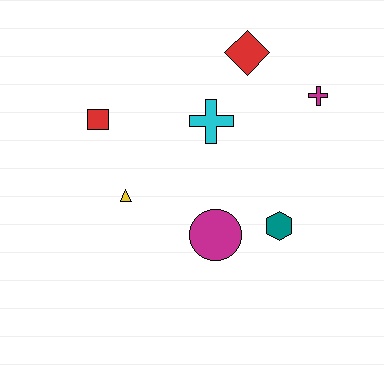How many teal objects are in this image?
There is 1 teal object.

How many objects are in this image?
There are 7 objects.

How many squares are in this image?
There is 1 square.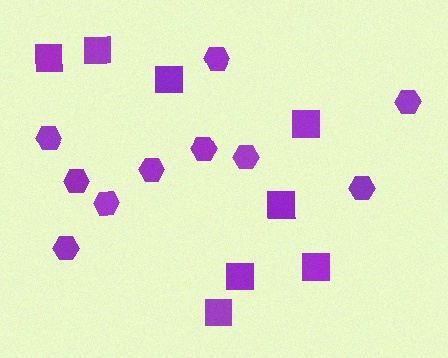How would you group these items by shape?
There are 2 groups: one group of hexagons (10) and one group of squares (8).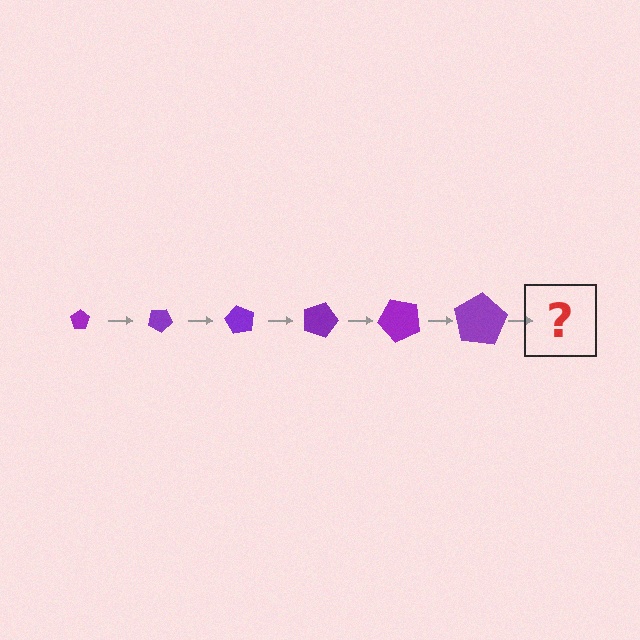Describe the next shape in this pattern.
It should be a pentagon, larger than the previous one and rotated 180 degrees from the start.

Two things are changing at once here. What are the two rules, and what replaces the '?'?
The two rules are that the pentagon grows larger each step and it rotates 30 degrees each step. The '?' should be a pentagon, larger than the previous one and rotated 180 degrees from the start.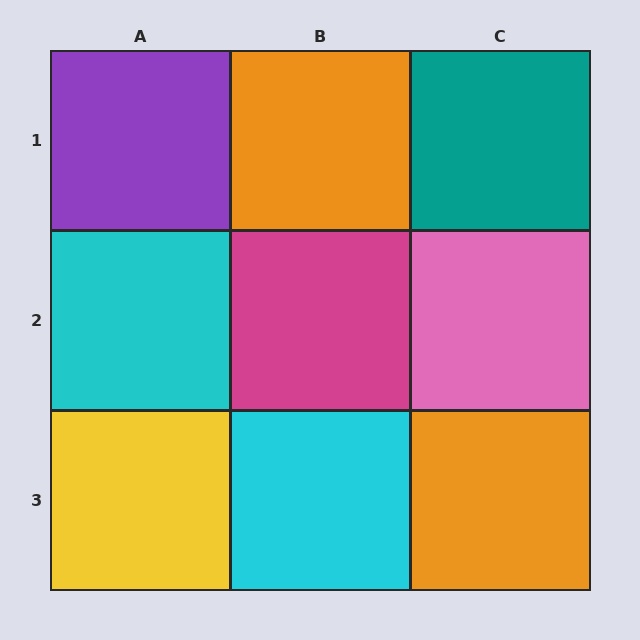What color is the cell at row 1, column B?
Orange.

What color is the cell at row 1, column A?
Purple.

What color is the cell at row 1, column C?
Teal.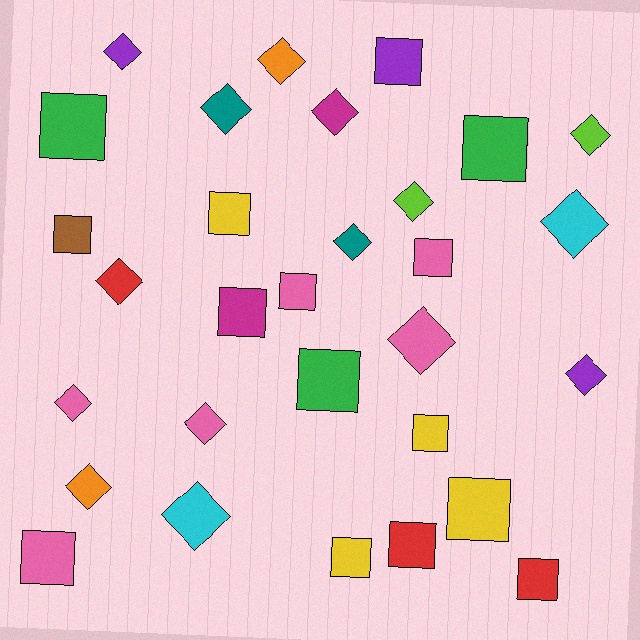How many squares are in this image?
There are 15 squares.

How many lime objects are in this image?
There are 2 lime objects.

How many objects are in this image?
There are 30 objects.